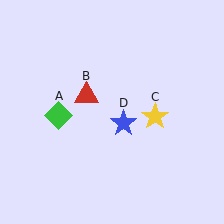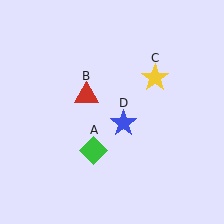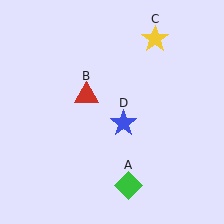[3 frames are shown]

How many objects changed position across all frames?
2 objects changed position: green diamond (object A), yellow star (object C).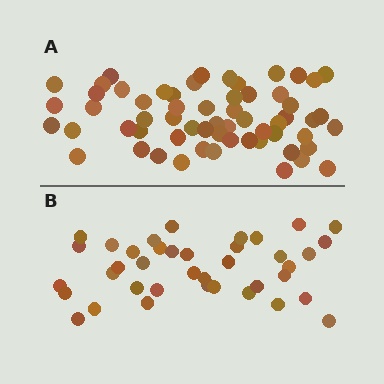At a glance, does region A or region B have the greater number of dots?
Region A (the top region) has more dots.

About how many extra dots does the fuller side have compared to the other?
Region A has approximately 20 more dots than region B.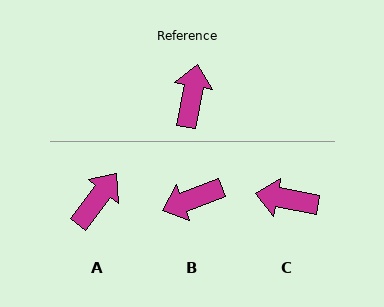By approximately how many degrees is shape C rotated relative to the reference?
Approximately 90 degrees counter-clockwise.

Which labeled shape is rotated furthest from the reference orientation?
B, about 121 degrees away.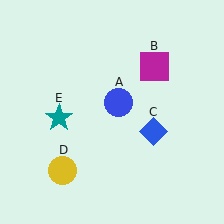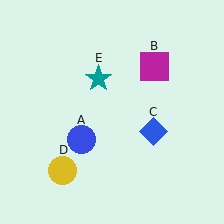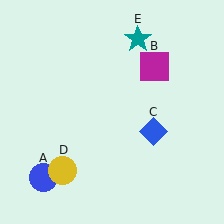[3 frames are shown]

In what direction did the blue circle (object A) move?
The blue circle (object A) moved down and to the left.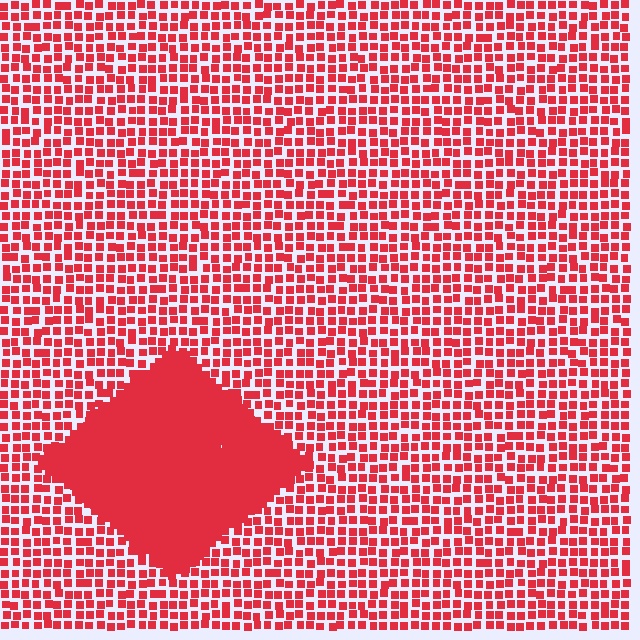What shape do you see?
I see a diamond.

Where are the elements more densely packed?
The elements are more densely packed inside the diamond boundary.